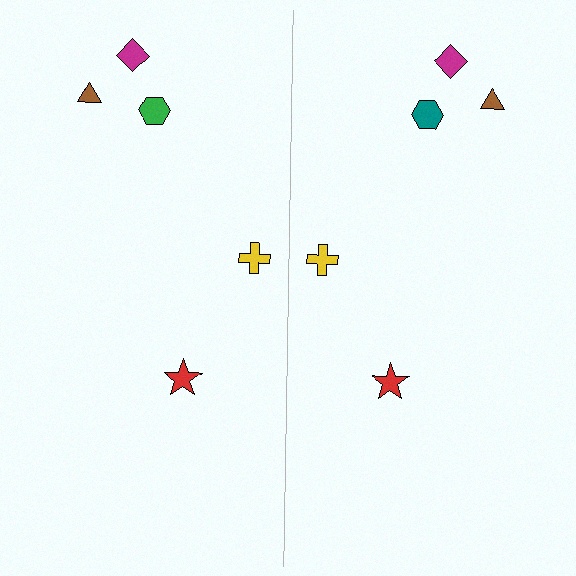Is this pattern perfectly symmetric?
No, the pattern is not perfectly symmetric. The teal hexagon on the right side breaks the symmetry — its mirror counterpart is green.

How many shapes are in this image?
There are 10 shapes in this image.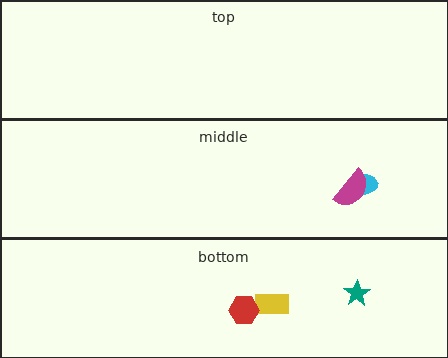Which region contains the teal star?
The bottom region.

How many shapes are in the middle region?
2.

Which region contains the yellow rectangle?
The bottom region.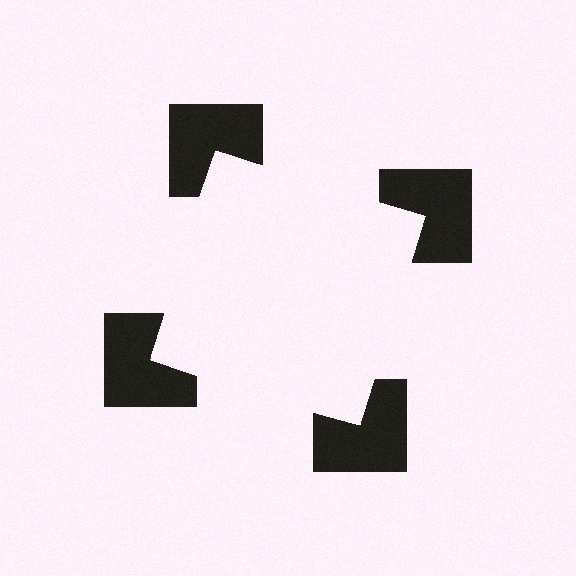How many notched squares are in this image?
There are 4 — one at each vertex of the illusory square.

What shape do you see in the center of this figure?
An illusory square — its edges are inferred from the aligned wedge cuts in the notched squares, not physically drawn.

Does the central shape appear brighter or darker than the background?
It typically appears slightly brighter than the background, even though no actual brightness change is drawn.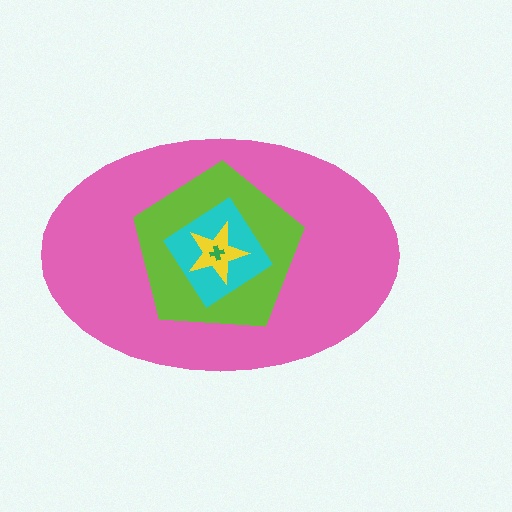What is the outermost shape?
The pink ellipse.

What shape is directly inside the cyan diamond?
The yellow star.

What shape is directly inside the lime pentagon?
The cyan diamond.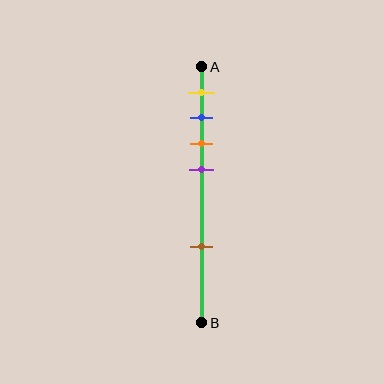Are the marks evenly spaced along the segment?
No, the marks are not evenly spaced.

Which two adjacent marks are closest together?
The blue and orange marks are the closest adjacent pair.